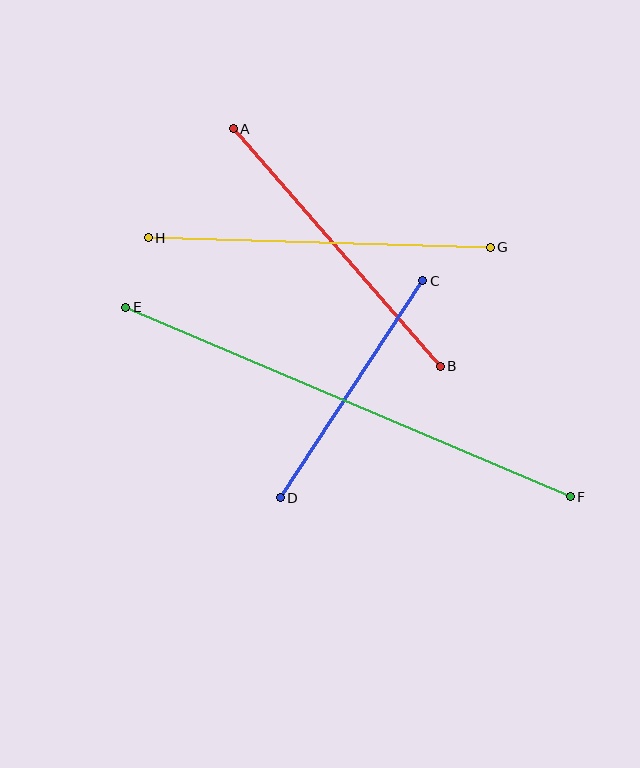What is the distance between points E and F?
The distance is approximately 484 pixels.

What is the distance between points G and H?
The distance is approximately 342 pixels.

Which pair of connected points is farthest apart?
Points E and F are farthest apart.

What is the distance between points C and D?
The distance is approximately 259 pixels.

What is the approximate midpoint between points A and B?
The midpoint is at approximately (337, 247) pixels.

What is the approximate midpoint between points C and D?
The midpoint is at approximately (351, 389) pixels.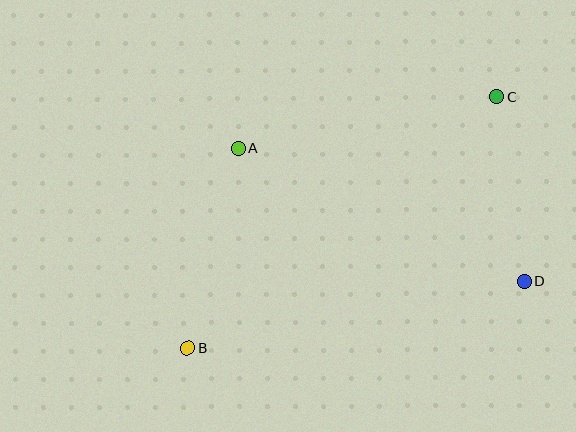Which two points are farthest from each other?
Points B and C are farthest from each other.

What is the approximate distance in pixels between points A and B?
The distance between A and B is approximately 206 pixels.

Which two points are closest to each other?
Points C and D are closest to each other.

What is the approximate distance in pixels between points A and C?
The distance between A and C is approximately 264 pixels.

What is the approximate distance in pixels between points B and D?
The distance between B and D is approximately 344 pixels.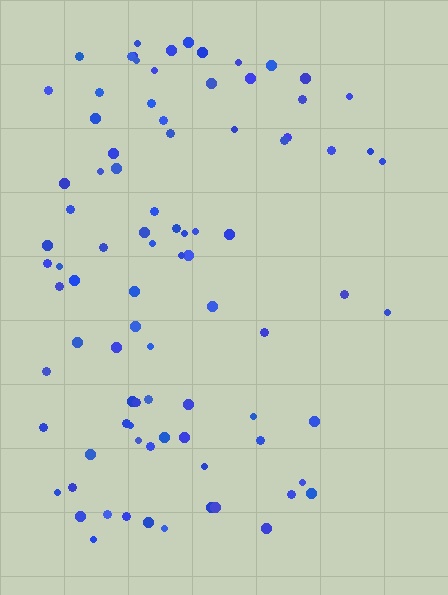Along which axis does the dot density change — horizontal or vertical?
Horizontal.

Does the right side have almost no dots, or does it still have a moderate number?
Still a moderate number, just noticeably fewer than the left.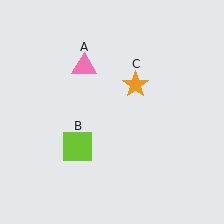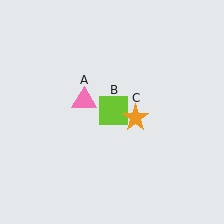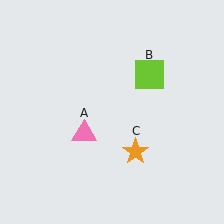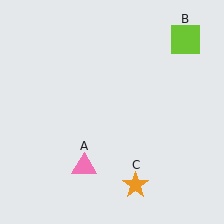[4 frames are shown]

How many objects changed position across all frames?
3 objects changed position: pink triangle (object A), lime square (object B), orange star (object C).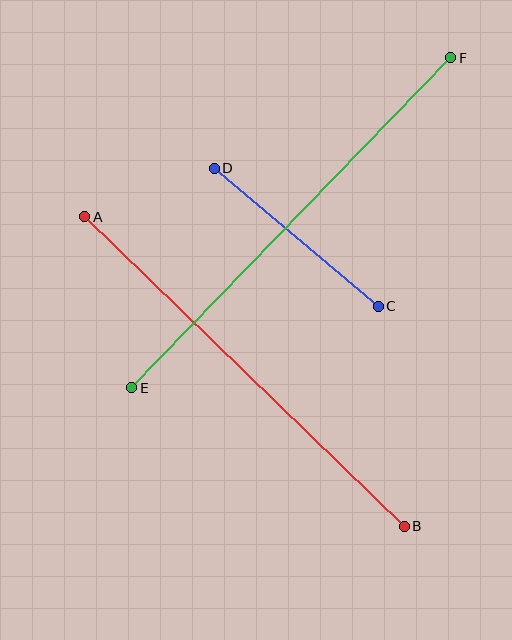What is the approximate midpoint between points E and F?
The midpoint is at approximately (291, 223) pixels.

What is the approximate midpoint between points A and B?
The midpoint is at approximately (244, 372) pixels.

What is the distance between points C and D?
The distance is approximately 214 pixels.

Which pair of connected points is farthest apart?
Points E and F are farthest apart.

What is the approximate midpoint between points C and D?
The midpoint is at approximately (296, 237) pixels.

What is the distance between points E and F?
The distance is approximately 459 pixels.